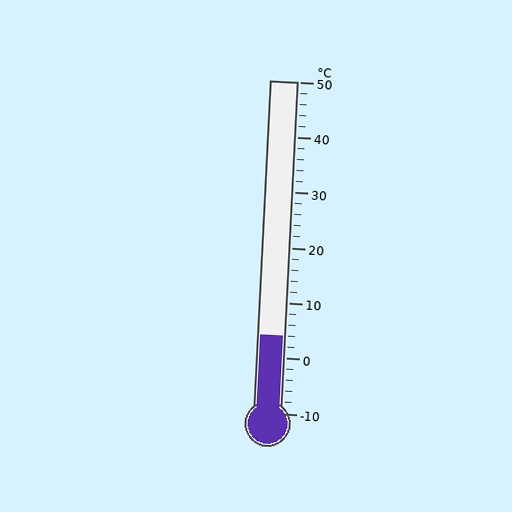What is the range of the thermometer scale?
The thermometer scale ranges from -10°C to 50°C.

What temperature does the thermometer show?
The thermometer shows approximately 4°C.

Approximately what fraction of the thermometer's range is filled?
The thermometer is filled to approximately 25% of its range.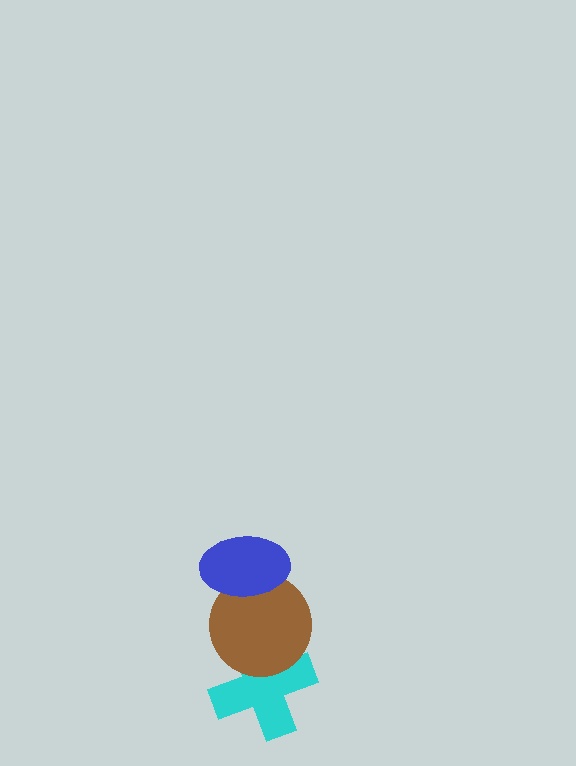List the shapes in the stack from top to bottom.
From top to bottom: the blue ellipse, the brown circle, the cyan cross.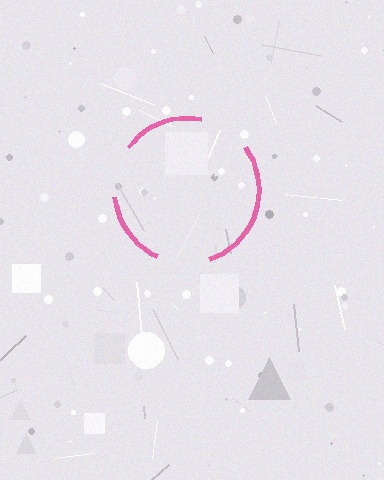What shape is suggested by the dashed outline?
The dashed outline suggests a circle.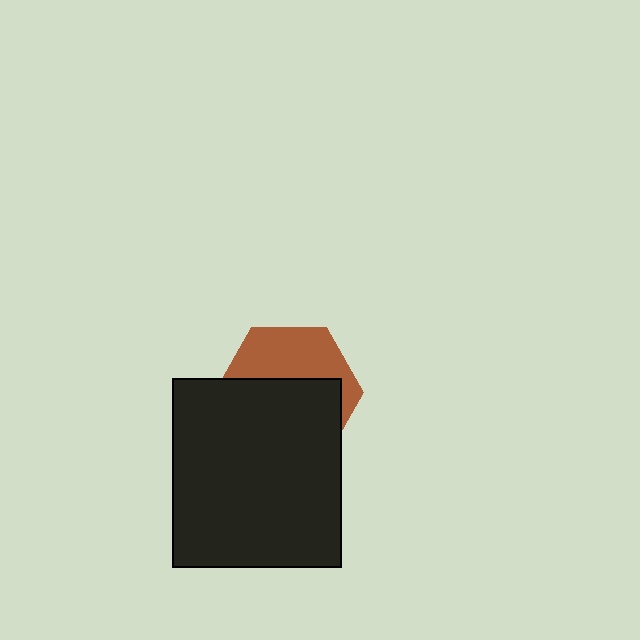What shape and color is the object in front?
The object in front is a black rectangle.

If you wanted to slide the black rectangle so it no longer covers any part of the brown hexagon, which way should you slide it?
Slide it down — that is the most direct way to separate the two shapes.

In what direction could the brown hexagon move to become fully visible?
The brown hexagon could move up. That would shift it out from behind the black rectangle entirely.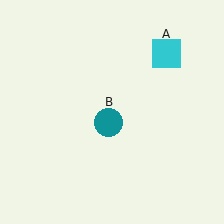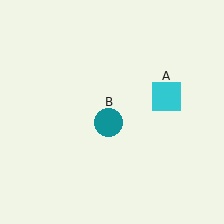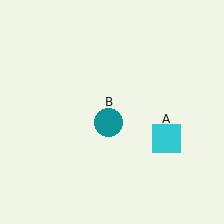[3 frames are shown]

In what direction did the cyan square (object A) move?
The cyan square (object A) moved down.